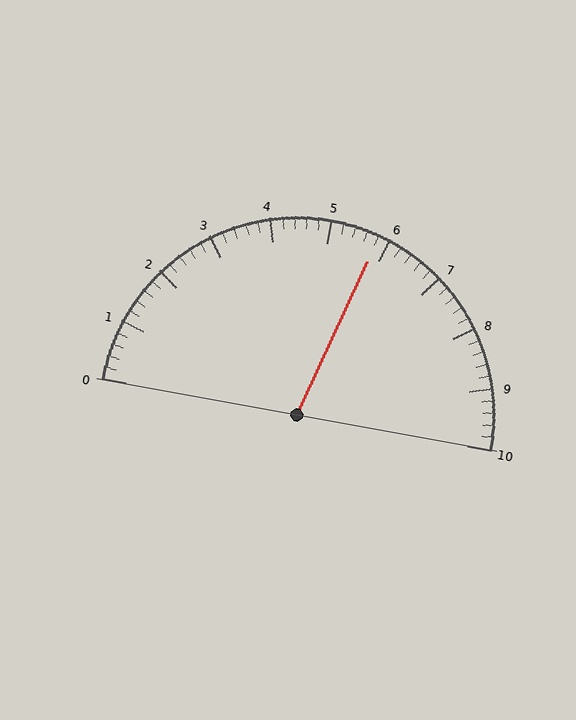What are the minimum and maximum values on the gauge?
The gauge ranges from 0 to 10.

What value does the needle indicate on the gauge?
The needle indicates approximately 5.8.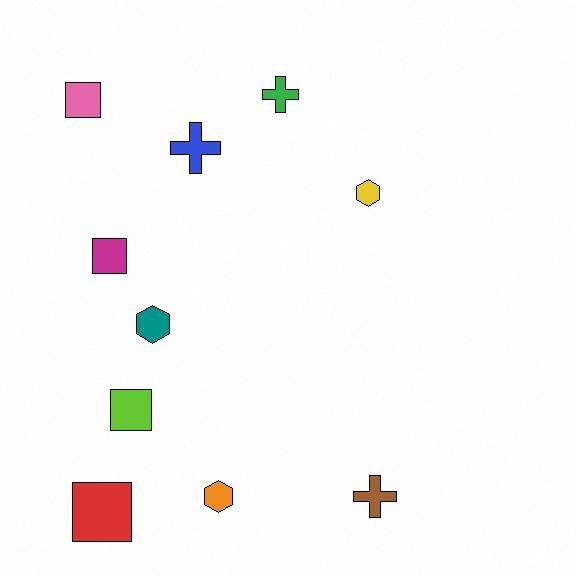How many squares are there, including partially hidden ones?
There are 4 squares.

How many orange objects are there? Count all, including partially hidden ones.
There is 1 orange object.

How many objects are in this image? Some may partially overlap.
There are 10 objects.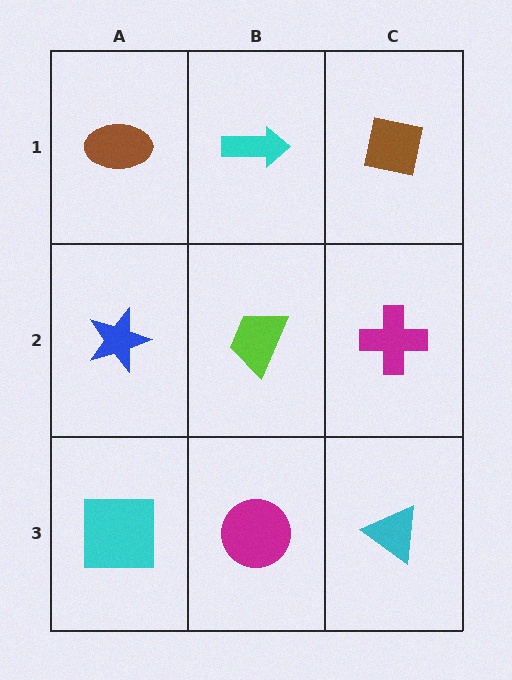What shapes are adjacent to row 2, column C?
A brown square (row 1, column C), a cyan triangle (row 3, column C), a lime trapezoid (row 2, column B).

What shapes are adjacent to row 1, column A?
A blue star (row 2, column A), a cyan arrow (row 1, column B).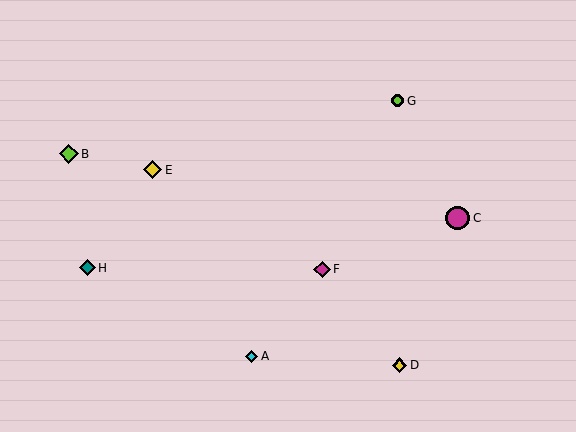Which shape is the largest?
The magenta circle (labeled C) is the largest.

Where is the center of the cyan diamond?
The center of the cyan diamond is at (252, 356).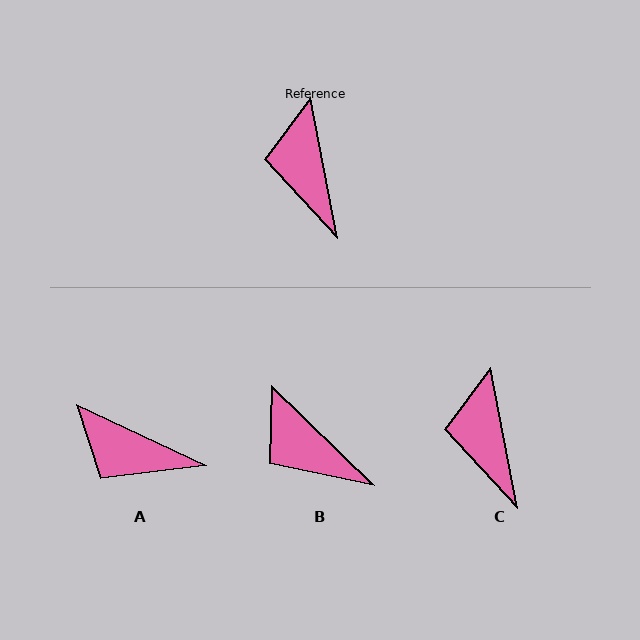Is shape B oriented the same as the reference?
No, it is off by about 35 degrees.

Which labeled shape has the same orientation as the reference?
C.